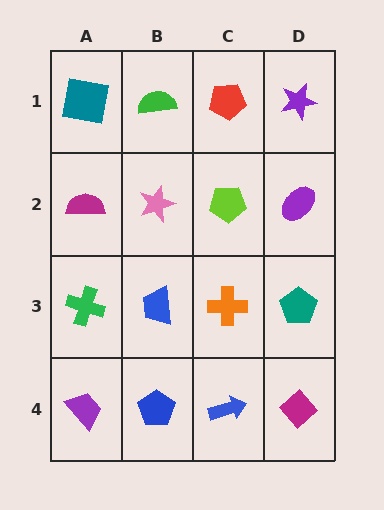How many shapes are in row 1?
4 shapes.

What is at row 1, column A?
A teal square.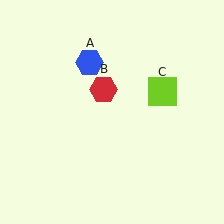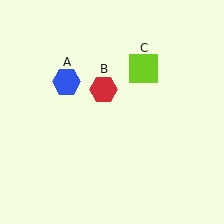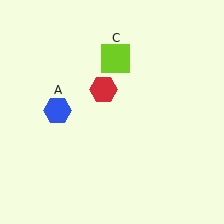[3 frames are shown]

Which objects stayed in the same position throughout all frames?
Red hexagon (object B) remained stationary.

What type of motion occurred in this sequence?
The blue hexagon (object A), lime square (object C) rotated counterclockwise around the center of the scene.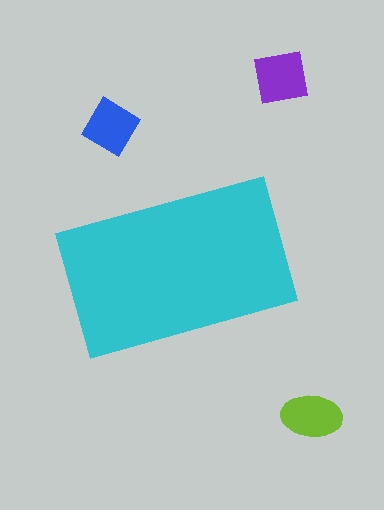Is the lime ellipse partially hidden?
No, the lime ellipse is fully visible.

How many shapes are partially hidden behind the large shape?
0 shapes are partially hidden.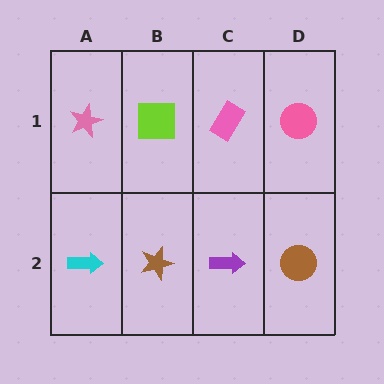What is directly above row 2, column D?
A pink circle.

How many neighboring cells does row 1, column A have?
2.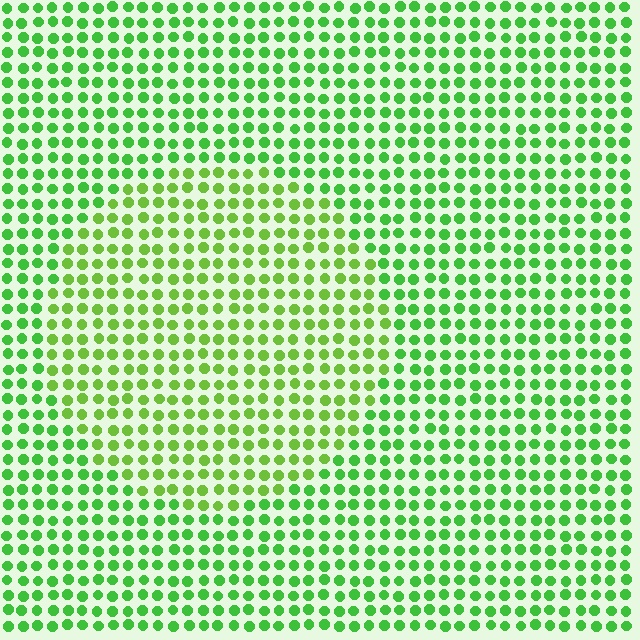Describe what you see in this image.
The image is filled with small green elements in a uniform arrangement. A circle-shaped region is visible where the elements are tinted to a slightly different hue, forming a subtle color boundary.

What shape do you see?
I see a circle.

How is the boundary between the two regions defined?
The boundary is defined purely by a slight shift in hue (about 22 degrees). Spacing, size, and orientation are identical on both sides.